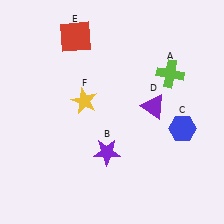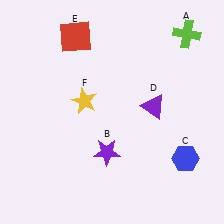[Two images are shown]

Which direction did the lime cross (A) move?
The lime cross (A) moved up.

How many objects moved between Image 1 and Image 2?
2 objects moved between the two images.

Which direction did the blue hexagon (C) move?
The blue hexagon (C) moved down.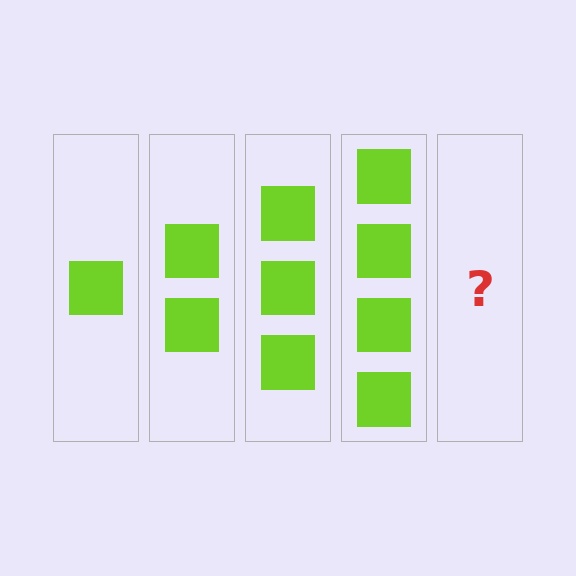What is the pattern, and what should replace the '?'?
The pattern is that each step adds one more square. The '?' should be 5 squares.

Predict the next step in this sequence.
The next step is 5 squares.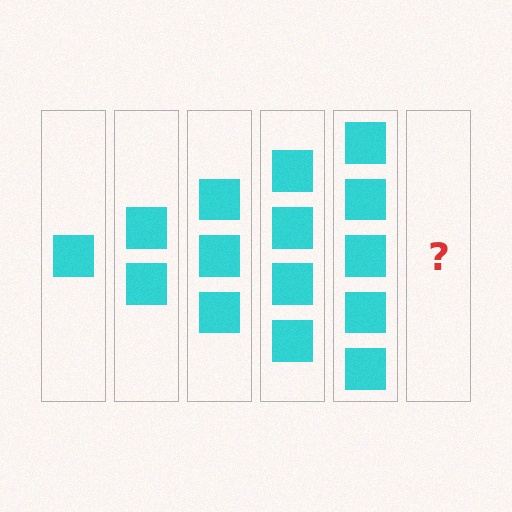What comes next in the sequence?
The next element should be 6 squares.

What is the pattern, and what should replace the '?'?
The pattern is that each step adds one more square. The '?' should be 6 squares.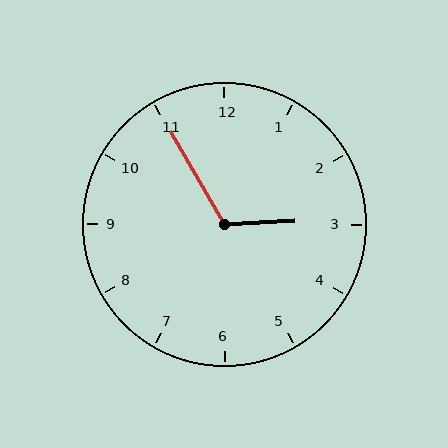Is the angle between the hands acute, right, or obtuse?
It is obtuse.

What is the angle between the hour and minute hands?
Approximately 118 degrees.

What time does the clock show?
2:55.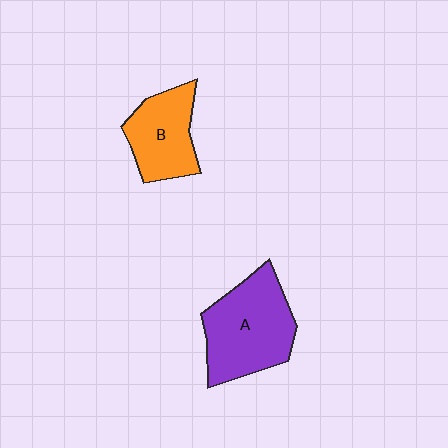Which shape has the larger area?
Shape A (purple).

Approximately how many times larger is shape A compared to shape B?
Approximately 1.4 times.